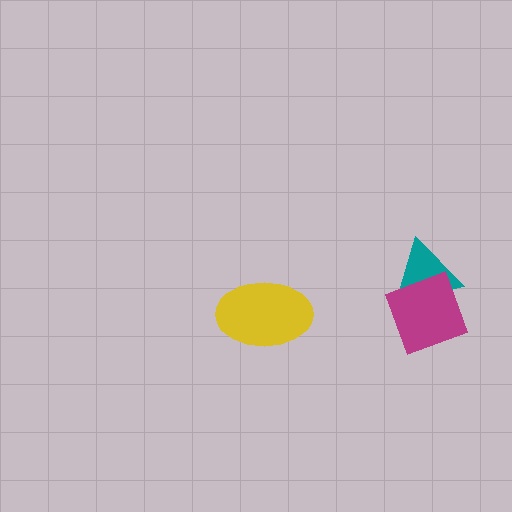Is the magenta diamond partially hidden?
No, no other shape covers it.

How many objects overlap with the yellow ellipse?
0 objects overlap with the yellow ellipse.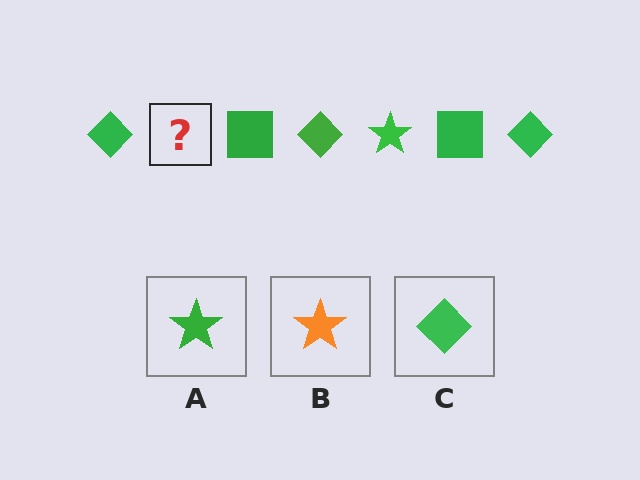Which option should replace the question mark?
Option A.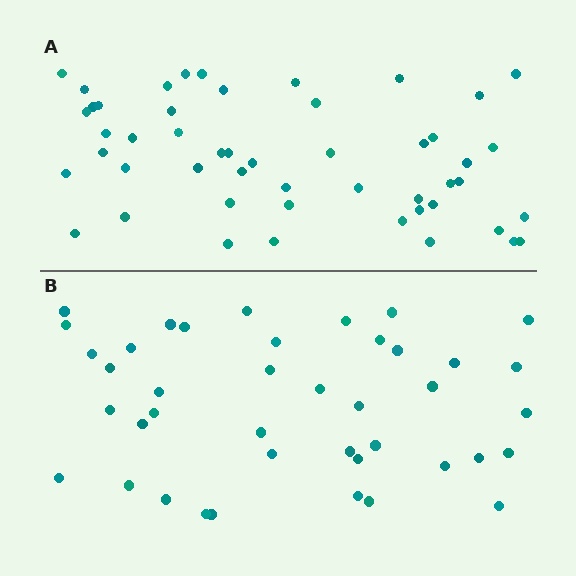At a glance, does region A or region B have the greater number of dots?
Region A (the top region) has more dots.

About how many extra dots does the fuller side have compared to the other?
Region A has roughly 8 or so more dots than region B.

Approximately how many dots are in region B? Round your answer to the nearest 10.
About 40 dots. (The exact count is 41, which rounds to 40.)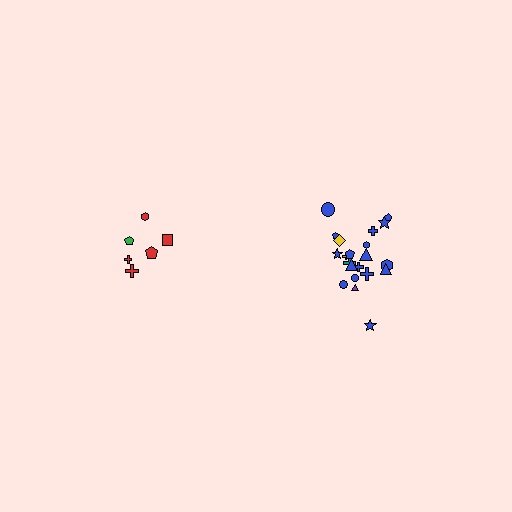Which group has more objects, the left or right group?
The right group.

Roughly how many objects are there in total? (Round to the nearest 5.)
Roughly 30 objects in total.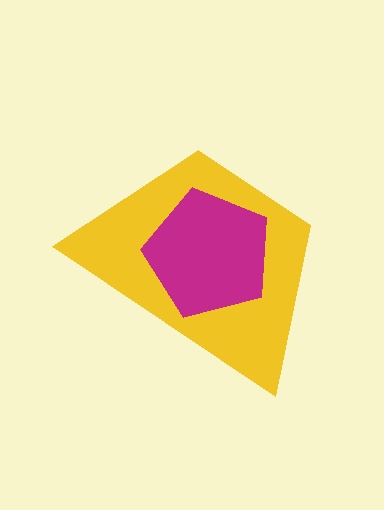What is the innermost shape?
The magenta pentagon.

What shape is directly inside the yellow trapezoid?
The magenta pentagon.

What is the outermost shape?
The yellow trapezoid.